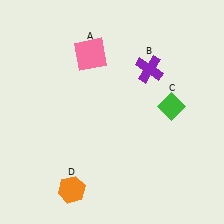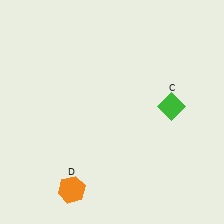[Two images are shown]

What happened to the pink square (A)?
The pink square (A) was removed in Image 2. It was in the top-left area of Image 1.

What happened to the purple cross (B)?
The purple cross (B) was removed in Image 2. It was in the top-right area of Image 1.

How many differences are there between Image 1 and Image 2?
There are 2 differences between the two images.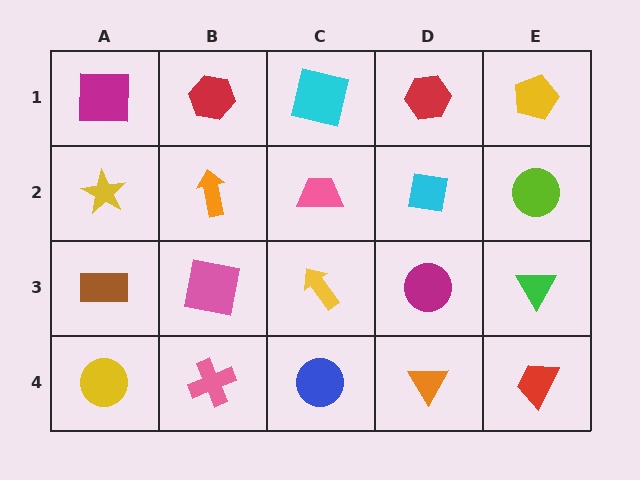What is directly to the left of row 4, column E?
An orange triangle.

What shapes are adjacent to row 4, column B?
A pink square (row 3, column B), a yellow circle (row 4, column A), a blue circle (row 4, column C).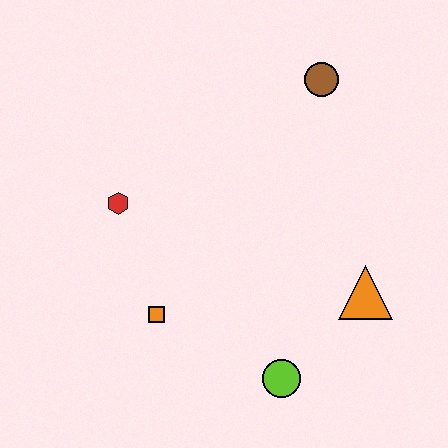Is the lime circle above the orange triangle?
No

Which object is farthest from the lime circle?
The brown circle is farthest from the lime circle.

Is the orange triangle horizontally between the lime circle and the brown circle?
No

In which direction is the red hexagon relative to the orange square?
The red hexagon is above the orange square.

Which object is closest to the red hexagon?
The orange square is closest to the red hexagon.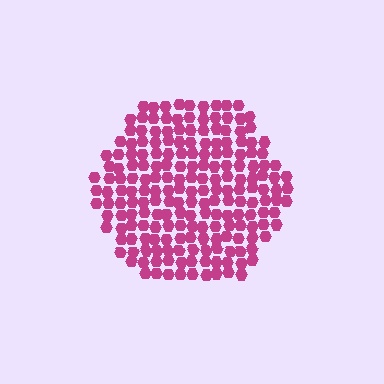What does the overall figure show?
The overall figure shows a hexagon.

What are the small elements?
The small elements are hexagons.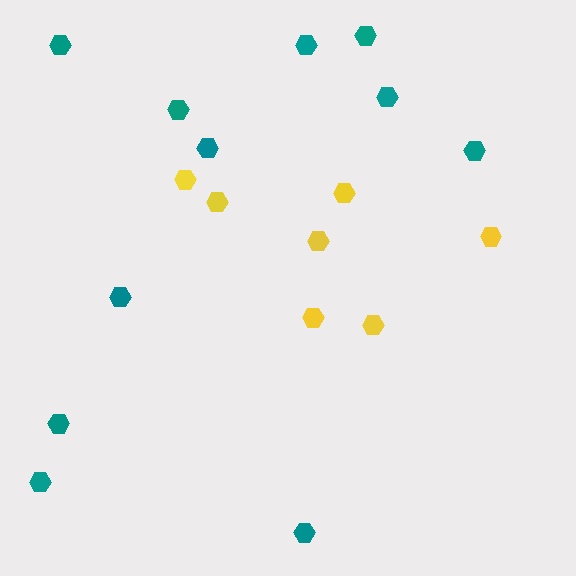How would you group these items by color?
There are 2 groups: one group of yellow hexagons (7) and one group of teal hexagons (11).